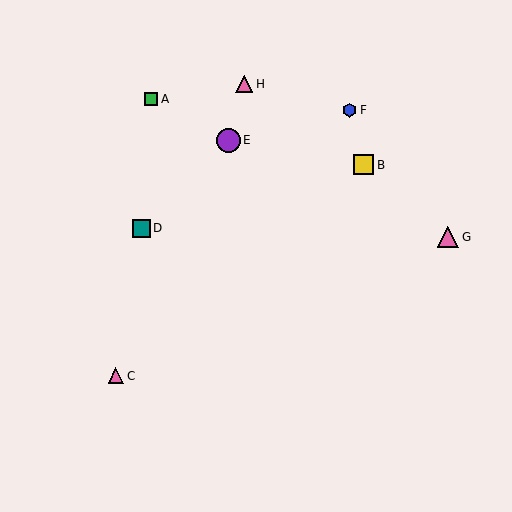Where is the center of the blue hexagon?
The center of the blue hexagon is at (350, 110).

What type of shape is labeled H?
Shape H is a pink triangle.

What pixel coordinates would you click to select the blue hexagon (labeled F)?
Click at (350, 110) to select the blue hexagon F.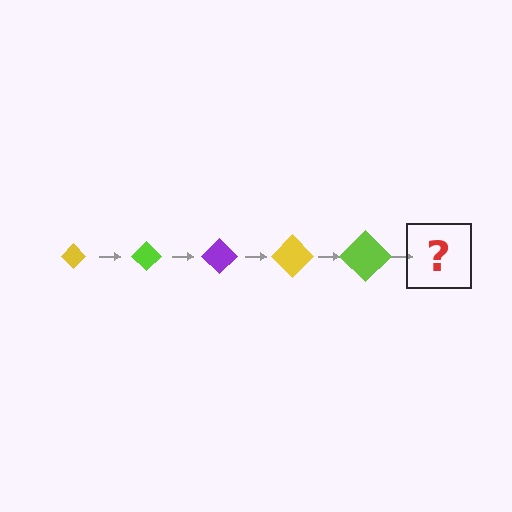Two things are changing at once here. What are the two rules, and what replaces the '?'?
The two rules are that the diamond grows larger each step and the color cycles through yellow, lime, and purple. The '?' should be a purple diamond, larger than the previous one.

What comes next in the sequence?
The next element should be a purple diamond, larger than the previous one.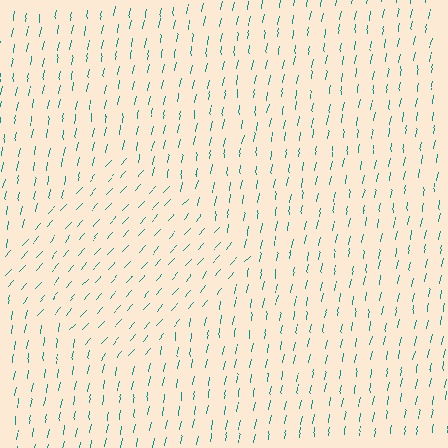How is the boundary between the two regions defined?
The boundary is defined purely by a change in line orientation (approximately 31 degrees difference). All lines are the same color and thickness.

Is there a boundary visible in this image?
Yes, there is a texture boundary formed by a change in line orientation.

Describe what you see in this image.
The image is filled with small teal line segments. A diamond region in the image has lines oriented differently from the surrounding lines, creating a visible texture boundary.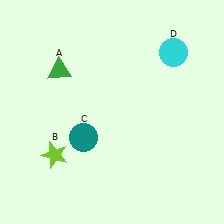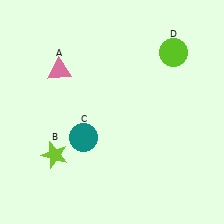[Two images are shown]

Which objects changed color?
A changed from green to pink. D changed from cyan to lime.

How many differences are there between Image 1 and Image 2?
There are 2 differences between the two images.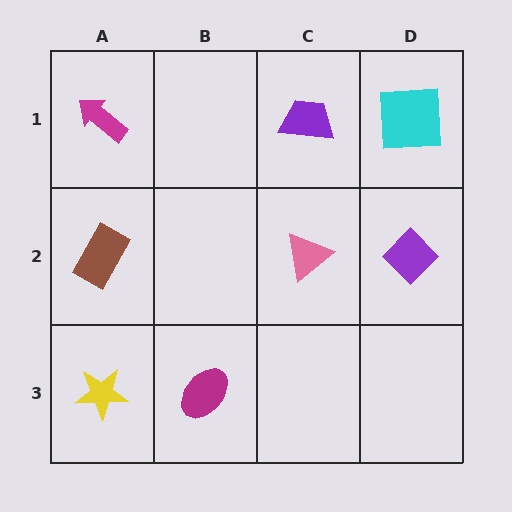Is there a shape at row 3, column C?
No, that cell is empty.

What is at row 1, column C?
A purple trapezoid.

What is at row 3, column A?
A yellow star.